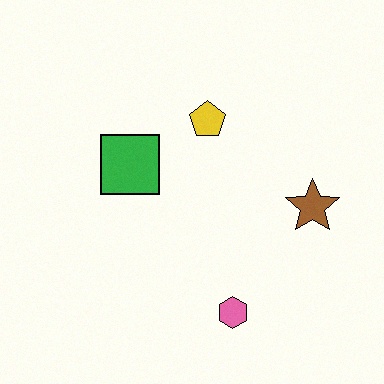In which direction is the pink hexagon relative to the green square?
The pink hexagon is below the green square.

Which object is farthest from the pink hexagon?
The yellow pentagon is farthest from the pink hexagon.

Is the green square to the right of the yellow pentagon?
No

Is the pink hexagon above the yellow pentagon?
No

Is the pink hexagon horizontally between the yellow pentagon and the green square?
No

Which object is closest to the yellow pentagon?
The green square is closest to the yellow pentagon.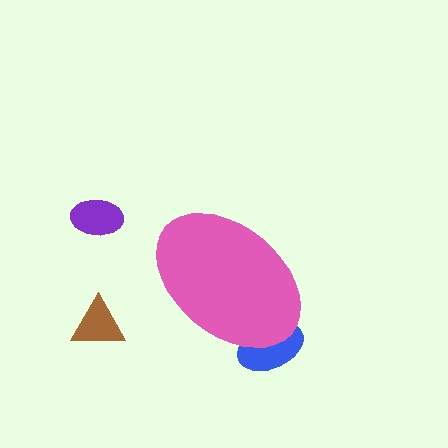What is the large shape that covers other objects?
A pink ellipse.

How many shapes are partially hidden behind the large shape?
1 shape is partially hidden.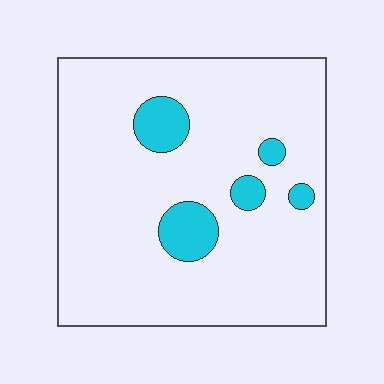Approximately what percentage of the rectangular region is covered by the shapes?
Approximately 10%.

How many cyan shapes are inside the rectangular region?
5.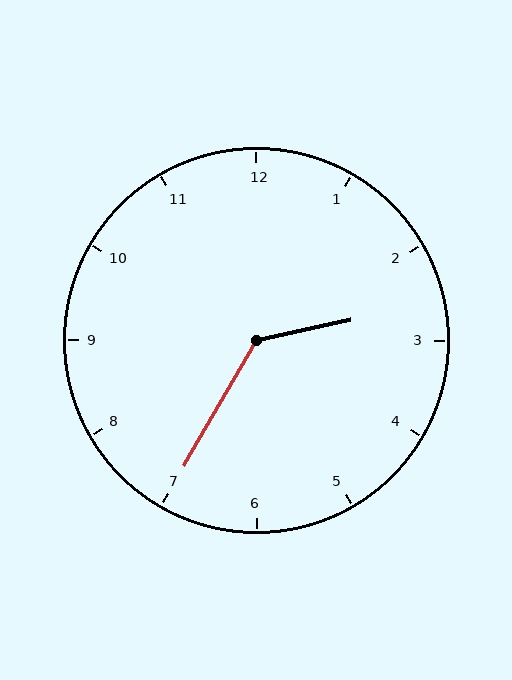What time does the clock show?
2:35.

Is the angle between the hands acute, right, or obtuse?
It is obtuse.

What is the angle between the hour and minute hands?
Approximately 132 degrees.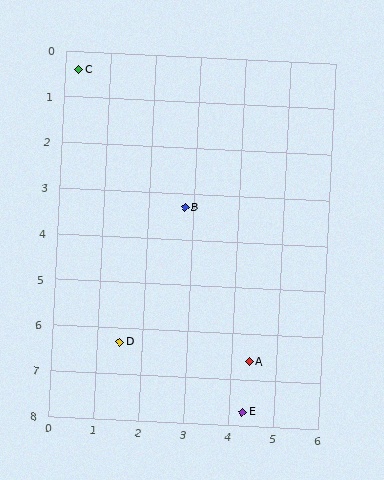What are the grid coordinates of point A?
Point A is at approximately (4.4, 6.6).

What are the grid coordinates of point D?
Point D is at approximately (1.5, 6.3).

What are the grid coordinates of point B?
Point B is at approximately (2.8, 3.3).